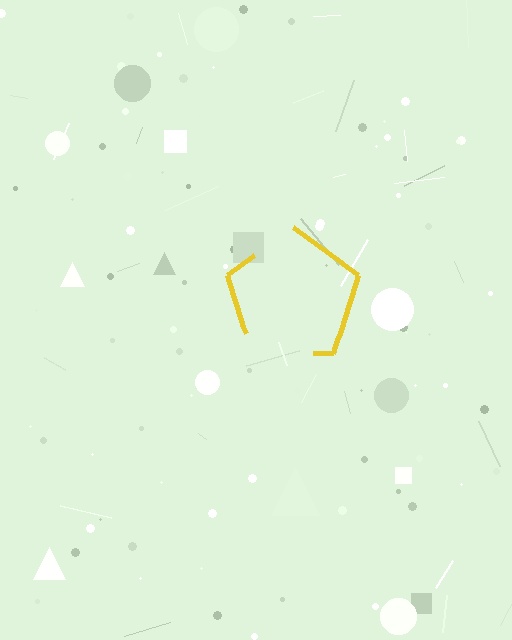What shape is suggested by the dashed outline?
The dashed outline suggests a pentagon.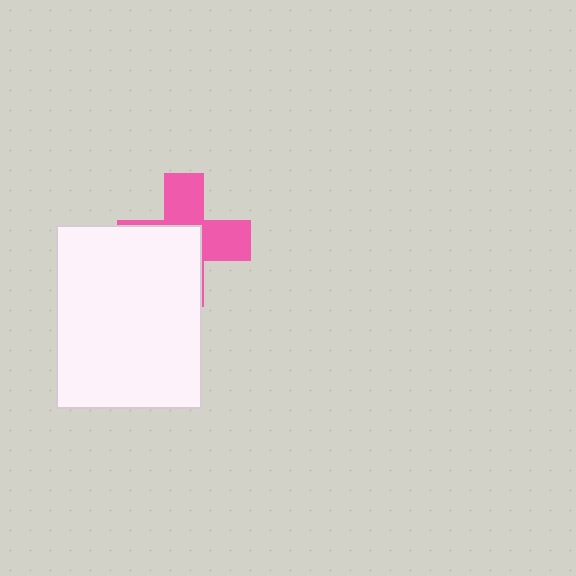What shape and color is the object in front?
The object in front is a white rectangle.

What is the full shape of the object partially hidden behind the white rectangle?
The partially hidden object is a pink cross.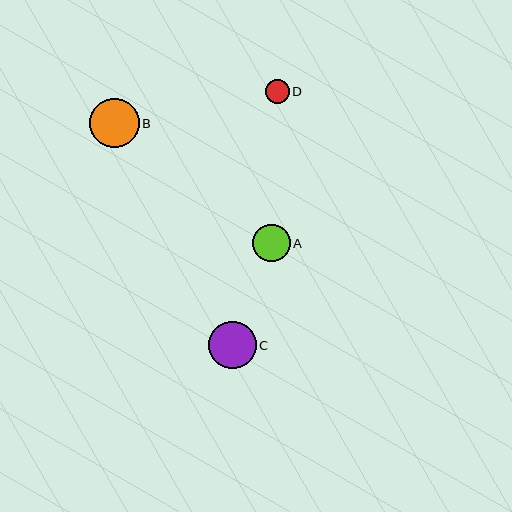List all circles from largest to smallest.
From largest to smallest: B, C, A, D.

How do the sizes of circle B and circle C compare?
Circle B and circle C are approximately the same size.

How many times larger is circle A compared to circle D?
Circle A is approximately 1.6 times the size of circle D.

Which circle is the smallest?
Circle D is the smallest with a size of approximately 23 pixels.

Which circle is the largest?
Circle B is the largest with a size of approximately 50 pixels.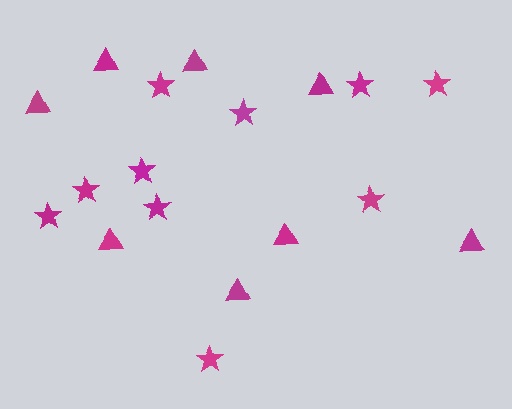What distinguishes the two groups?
There are 2 groups: one group of stars (10) and one group of triangles (8).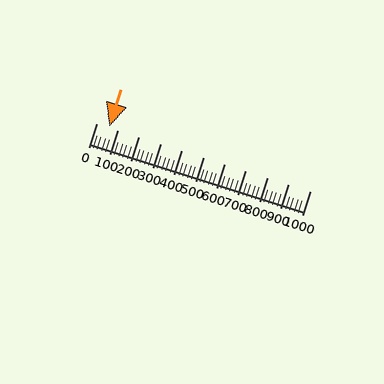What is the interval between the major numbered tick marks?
The major tick marks are spaced 100 units apart.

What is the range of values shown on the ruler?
The ruler shows values from 0 to 1000.